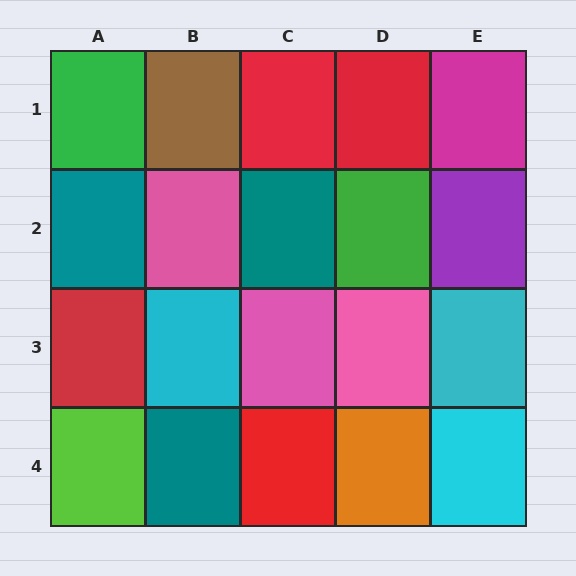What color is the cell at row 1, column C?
Red.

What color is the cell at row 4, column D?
Orange.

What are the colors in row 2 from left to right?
Teal, pink, teal, green, purple.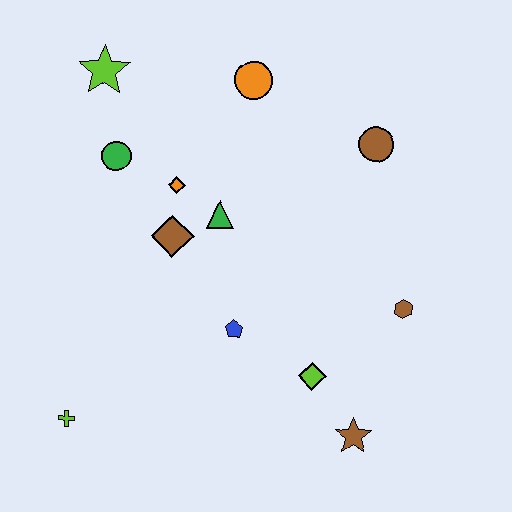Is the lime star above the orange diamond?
Yes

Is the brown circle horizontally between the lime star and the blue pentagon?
No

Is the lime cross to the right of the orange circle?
No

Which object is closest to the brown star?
The lime diamond is closest to the brown star.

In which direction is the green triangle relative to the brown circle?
The green triangle is to the left of the brown circle.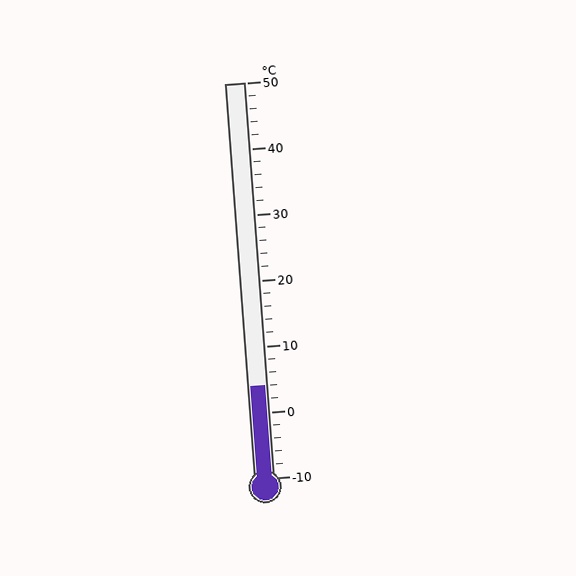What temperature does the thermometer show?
The thermometer shows approximately 4°C.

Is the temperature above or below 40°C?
The temperature is below 40°C.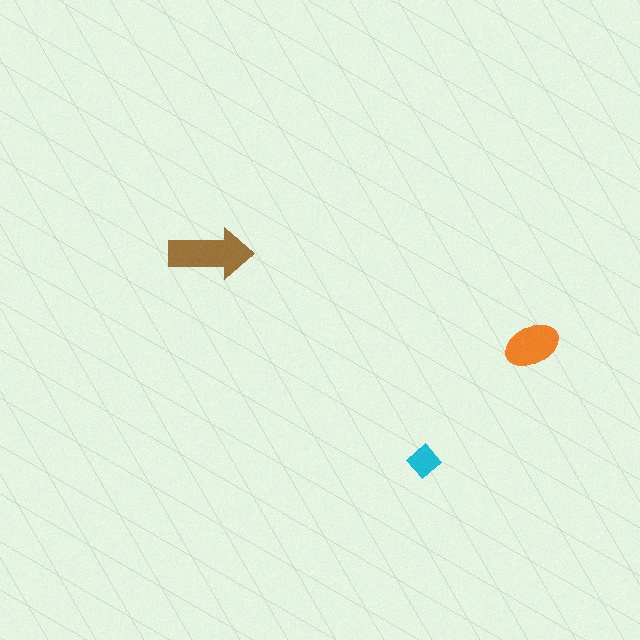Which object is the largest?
The brown arrow.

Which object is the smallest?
The cyan diamond.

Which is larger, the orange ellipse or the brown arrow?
The brown arrow.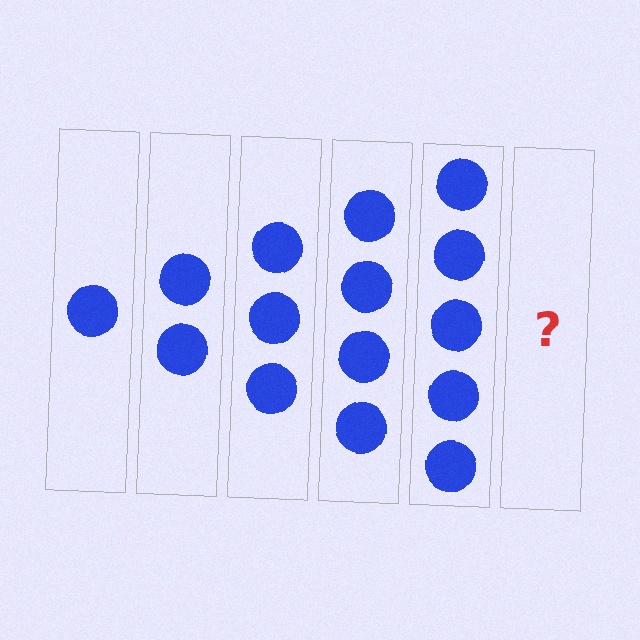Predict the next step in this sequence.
The next step is 6 circles.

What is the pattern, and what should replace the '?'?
The pattern is that each step adds one more circle. The '?' should be 6 circles.